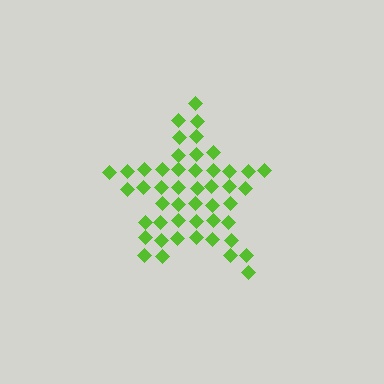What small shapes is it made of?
It is made of small diamonds.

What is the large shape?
The large shape is a star.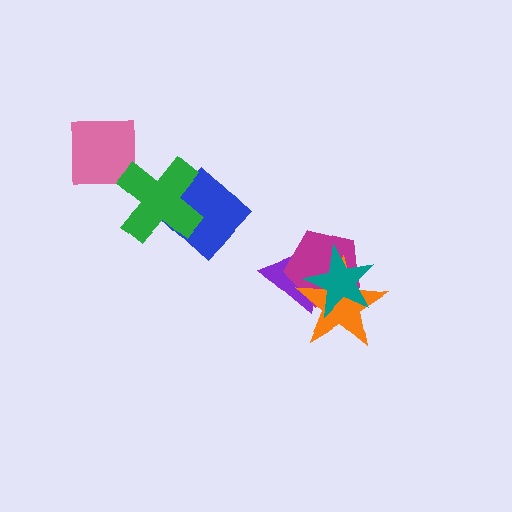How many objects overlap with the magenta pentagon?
3 objects overlap with the magenta pentagon.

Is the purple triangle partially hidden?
Yes, it is partially covered by another shape.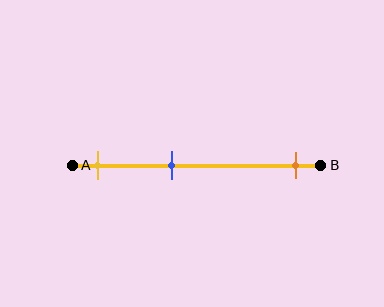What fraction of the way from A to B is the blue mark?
The blue mark is approximately 40% (0.4) of the way from A to B.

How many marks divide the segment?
There are 3 marks dividing the segment.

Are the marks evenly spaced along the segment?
No, the marks are not evenly spaced.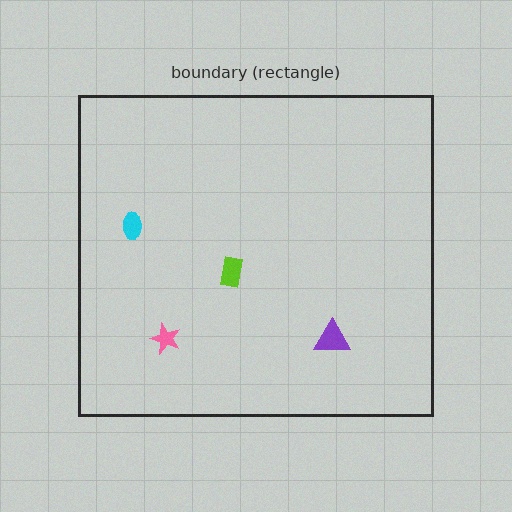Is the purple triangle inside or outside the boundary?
Inside.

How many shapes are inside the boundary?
4 inside, 0 outside.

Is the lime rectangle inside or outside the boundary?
Inside.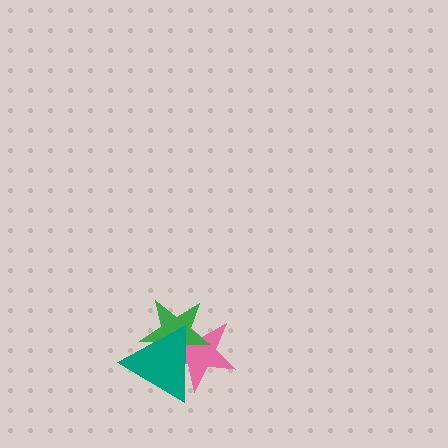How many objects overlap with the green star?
2 objects overlap with the green star.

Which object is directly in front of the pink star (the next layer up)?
The green star is directly in front of the pink star.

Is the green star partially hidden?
Yes, it is partially covered by another shape.